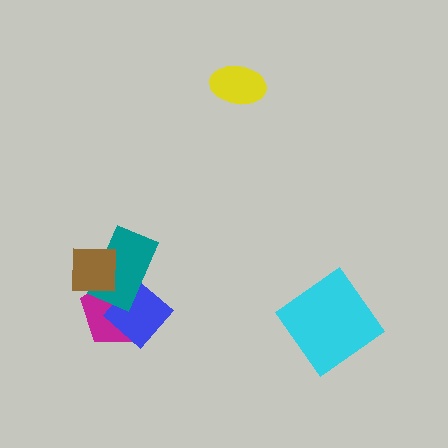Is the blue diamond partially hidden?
Yes, it is partially covered by another shape.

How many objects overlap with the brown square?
2 objects overlap with the brown square.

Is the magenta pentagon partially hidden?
Yes, it is partially covered by another shape.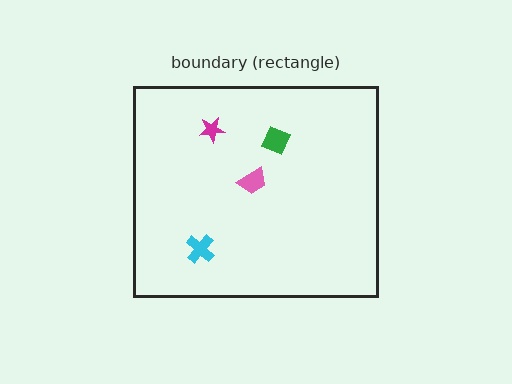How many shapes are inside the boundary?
4 inside, 0 outside.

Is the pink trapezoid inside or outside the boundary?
Inside.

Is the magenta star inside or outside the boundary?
Inside.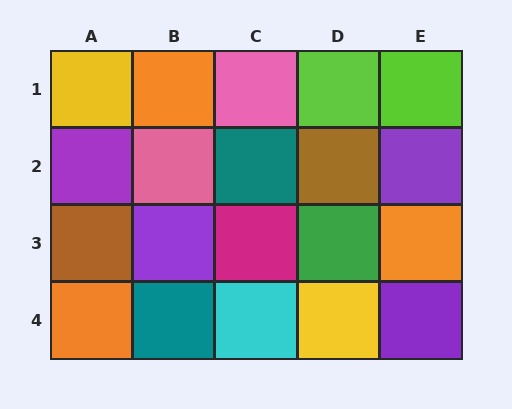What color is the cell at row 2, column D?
Brown.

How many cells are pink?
2 cells are pink.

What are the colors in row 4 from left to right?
Orange, teal, cyan, yellow, purple.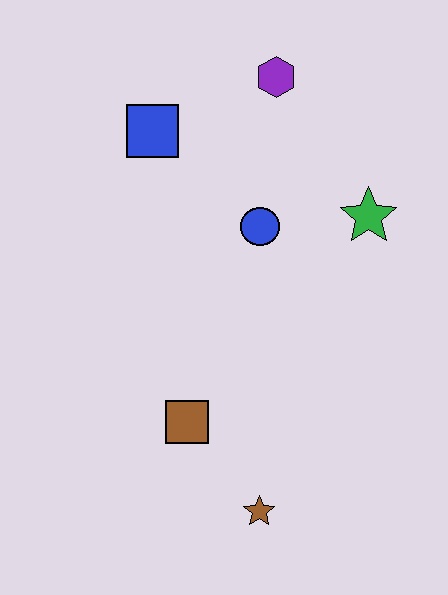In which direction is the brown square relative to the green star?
The brown square is below the green star.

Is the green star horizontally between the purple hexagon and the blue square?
No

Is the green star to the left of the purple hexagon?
No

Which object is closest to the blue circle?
The green star is closest to the blue circle.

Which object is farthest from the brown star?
The purple hexagon is farthest from the brown star.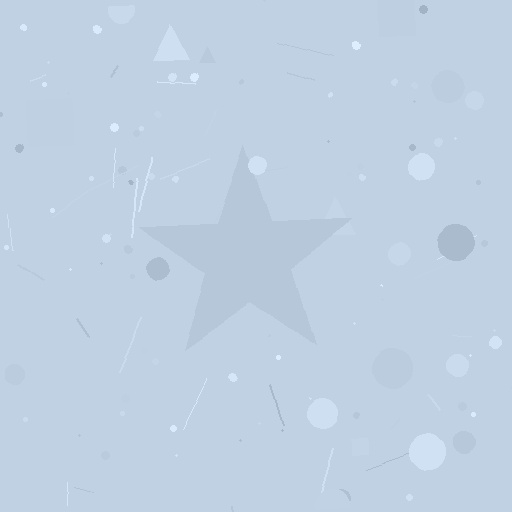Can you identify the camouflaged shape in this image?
The camouflaged shape is a star.